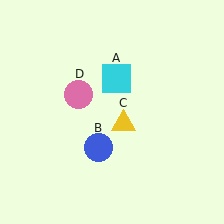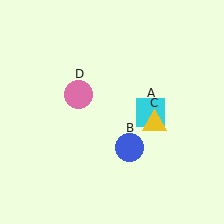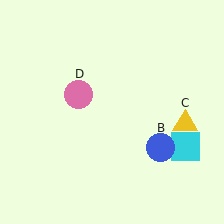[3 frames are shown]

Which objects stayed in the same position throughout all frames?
Pink circle (object D) remained stationary.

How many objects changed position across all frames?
3 objects changed position: cyan square (object A), blue circle (object B), yellow triangle (object C).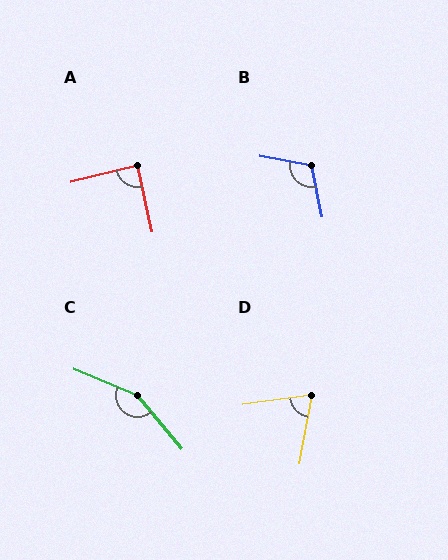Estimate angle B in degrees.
Approximately 111 degrees.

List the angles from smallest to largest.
D (71°), A (89°), B (111°), C (152°).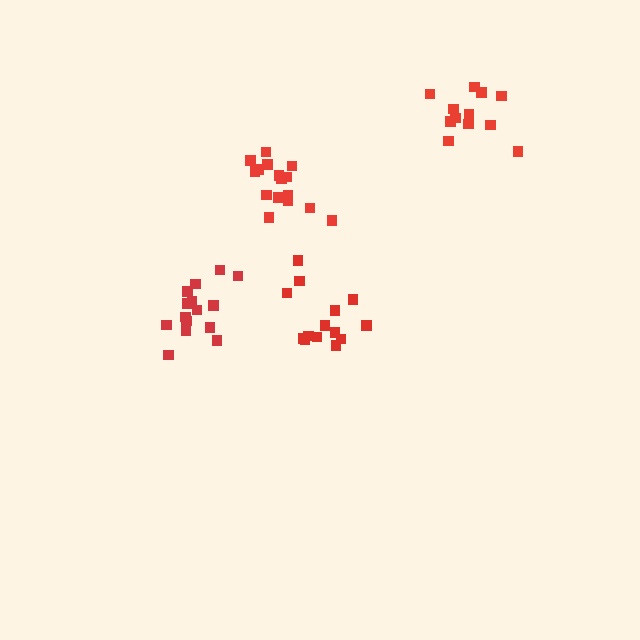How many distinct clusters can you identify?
There are 4 distinct clusters.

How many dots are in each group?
Group 1: 14 dots, Group 2: 16 dots, Group 3: 12 dots, Group 4: 15 dots (57 total).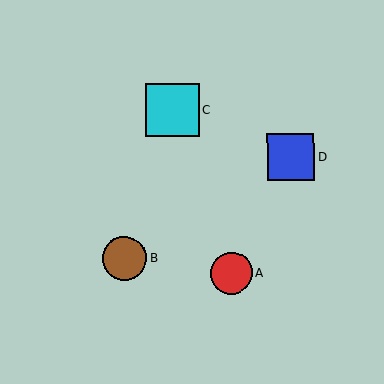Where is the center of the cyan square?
The center of the cyan square is at (173, 110).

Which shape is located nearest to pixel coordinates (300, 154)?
The blue square (labeled D) at (291, 157) is nearest to that location.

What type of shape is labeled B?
Shape B is a brown circle.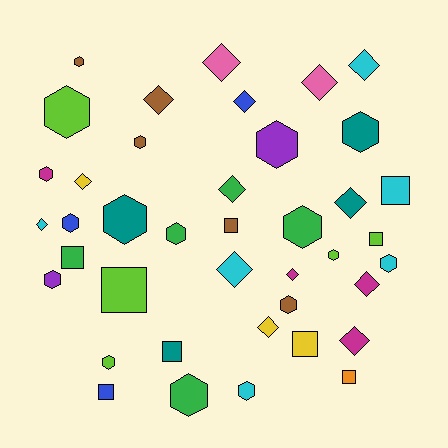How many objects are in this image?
There are 40 objects.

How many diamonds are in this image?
There are 14 diamonds.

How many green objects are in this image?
There are 5 green objects.